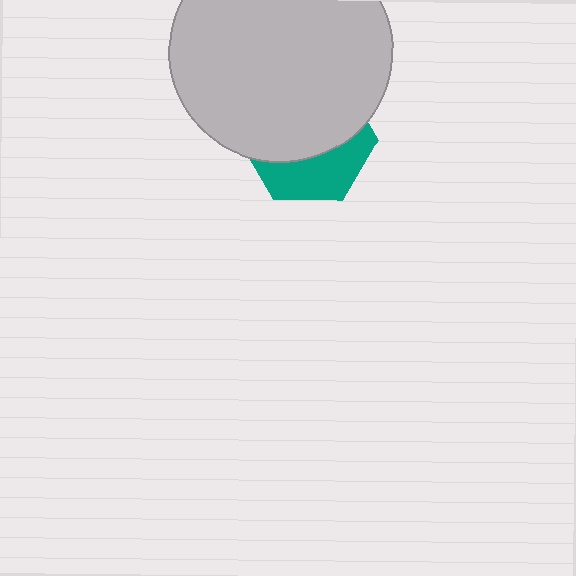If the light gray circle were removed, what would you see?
You would see the complete teal hexagon.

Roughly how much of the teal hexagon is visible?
A small part of it is visible (roughly 37%).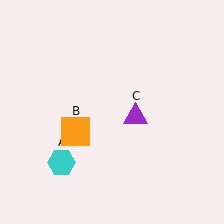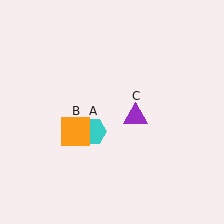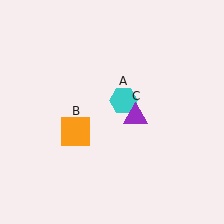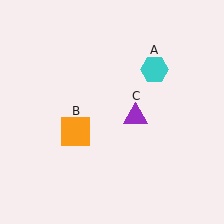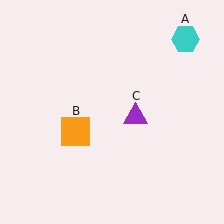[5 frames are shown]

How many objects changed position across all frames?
1 object changed position: cyan hexagon (object A).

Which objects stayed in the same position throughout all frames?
Orange square (object B) and purple triangle (object C) remained stationary.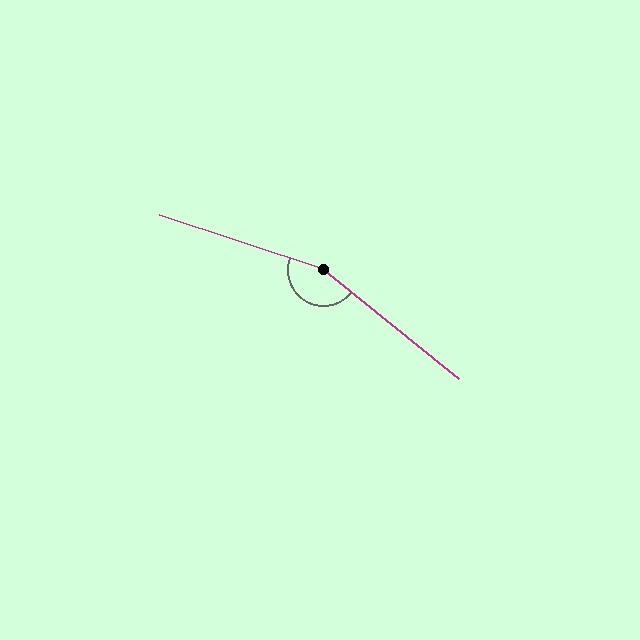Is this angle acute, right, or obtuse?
It is obtuse.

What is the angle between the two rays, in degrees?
Approximately 159 degrees.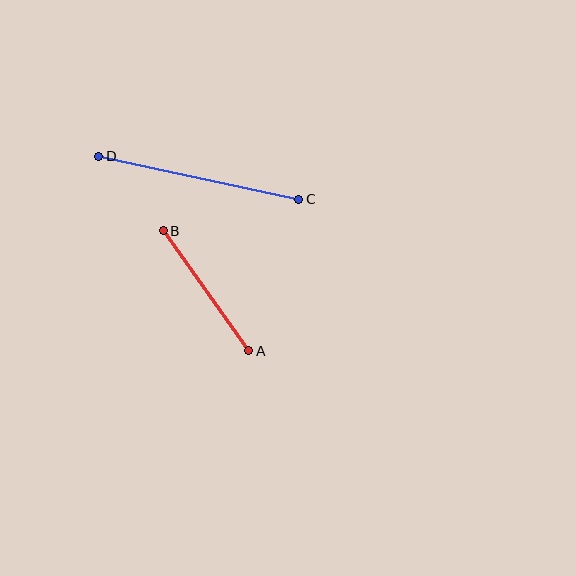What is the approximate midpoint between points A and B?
The midpoint is at approximately (206, 291) pixels.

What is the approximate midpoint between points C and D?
The midpoint is at approximately (199, 178) pixels.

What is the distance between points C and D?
The distance is approximately 205 pixels.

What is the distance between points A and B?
The distance is approximately 147 pixels.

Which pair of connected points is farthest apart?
Points C and D are farthest apart.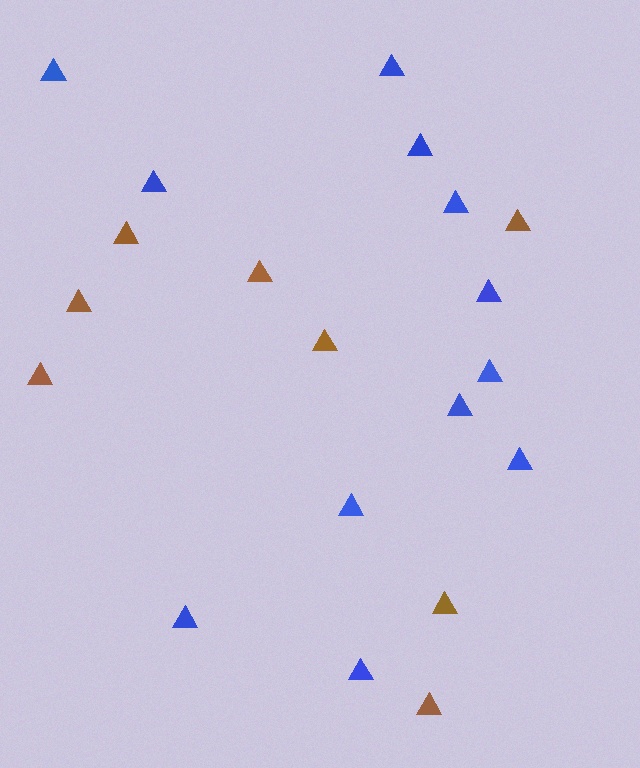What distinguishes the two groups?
There are 2 groups: one group of blue triangles (12) and one group of brown triangles (8).